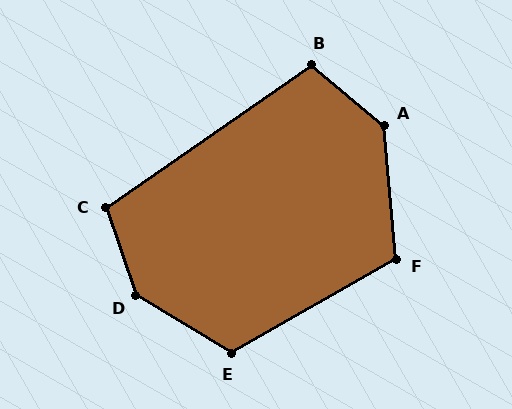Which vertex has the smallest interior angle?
B, at approximately 105 degrees.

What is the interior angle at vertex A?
Approximately 135 degrees (obtuse).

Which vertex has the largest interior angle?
D, at approximately 140 degrees.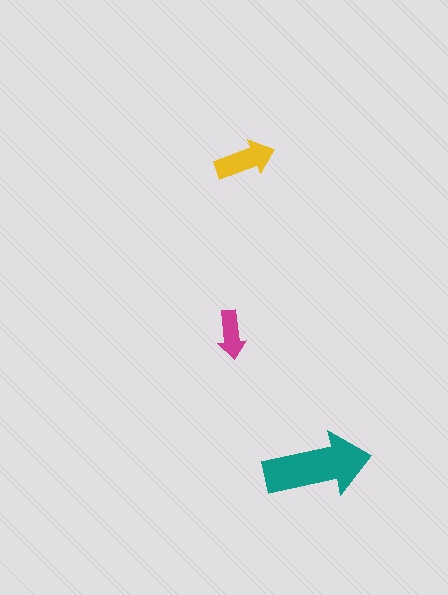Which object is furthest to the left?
The magenta arrow is leftmost.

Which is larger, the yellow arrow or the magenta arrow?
The yellow one.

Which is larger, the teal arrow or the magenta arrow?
The teal one.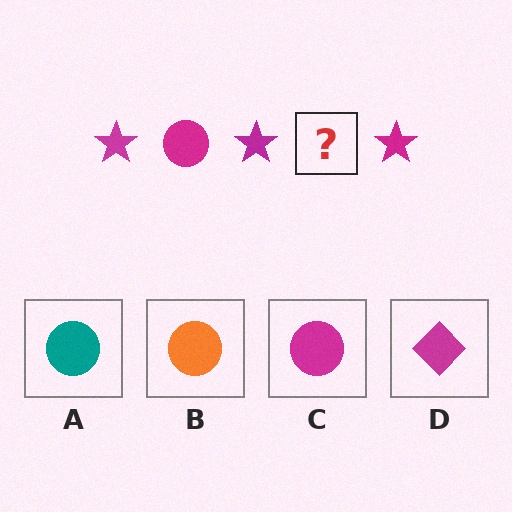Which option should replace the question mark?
Option C.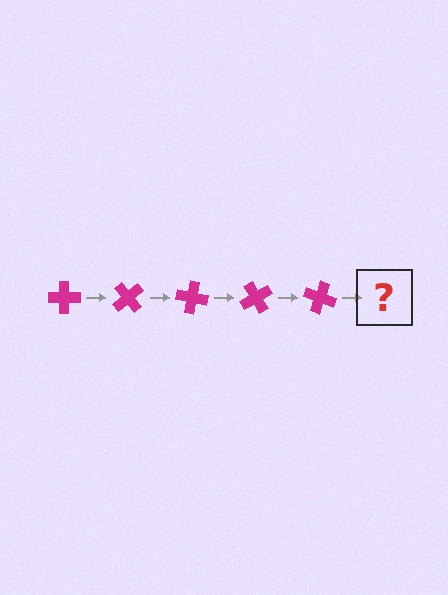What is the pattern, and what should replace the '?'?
The pattern is that the cross rotates 50 degrees each step. The '?' should be a magenta cross rotated 250 degrees.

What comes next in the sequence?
The next element should be a magenta cross rotated 250 degrees.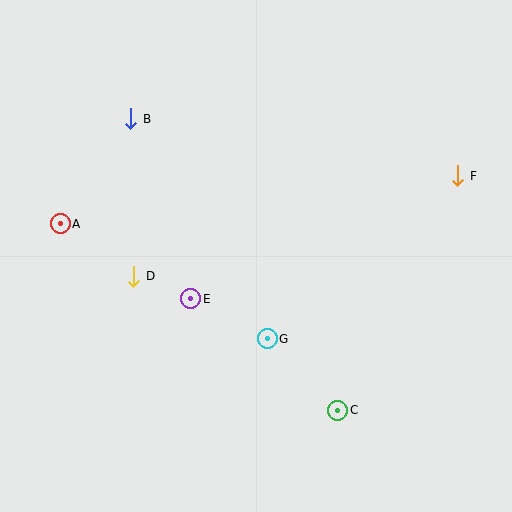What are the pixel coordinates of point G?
Point G is at (267, 339).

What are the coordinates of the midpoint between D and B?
The midpoint between D and B is at (132, 198).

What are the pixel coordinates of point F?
Point F is at (458, 176).